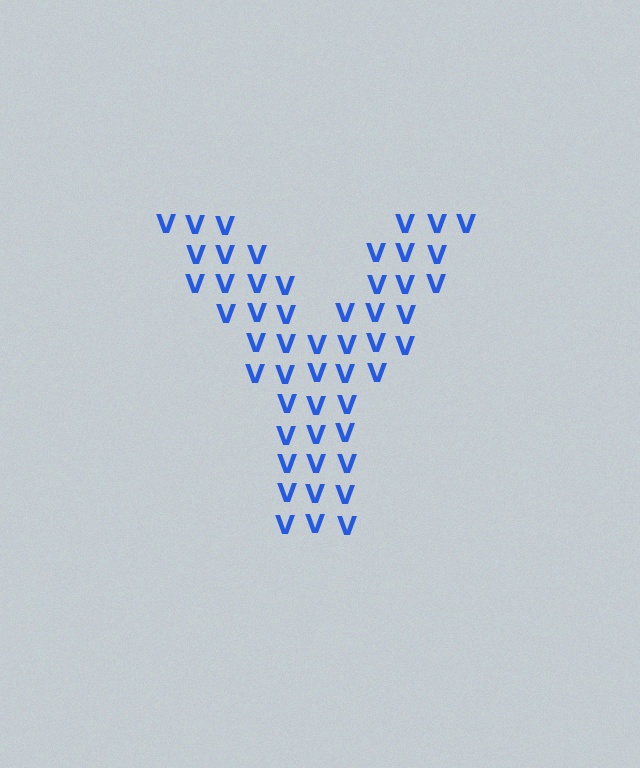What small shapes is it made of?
It is made of small letter V's.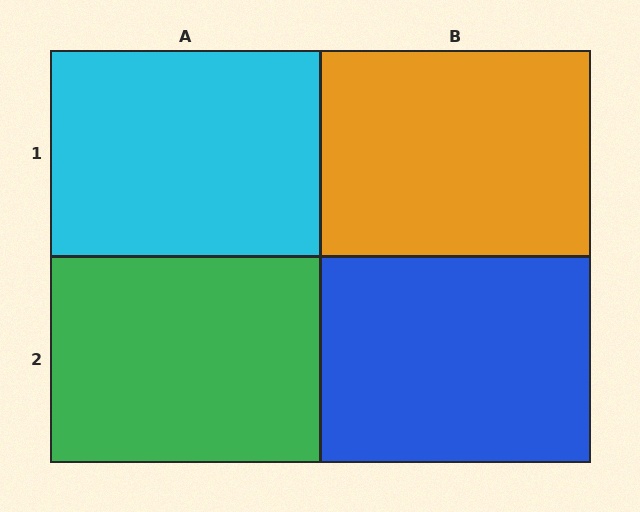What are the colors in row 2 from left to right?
Green, blue.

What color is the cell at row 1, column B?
Orange.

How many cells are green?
1 cell is green.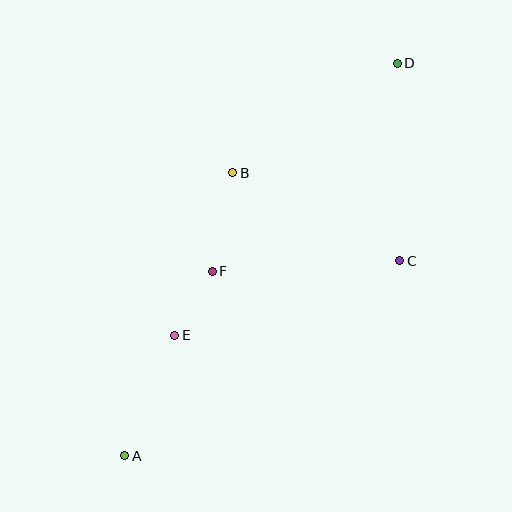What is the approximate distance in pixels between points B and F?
The distance between B and F is approximately 100 pixels.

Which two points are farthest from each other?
Points A and D are farthest from each other.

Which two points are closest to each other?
Points E and F are closest to each other.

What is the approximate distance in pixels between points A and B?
The distance between A and B is approximately 303 pixels.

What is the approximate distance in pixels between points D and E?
The distance between D and E is approximately 352 pixels.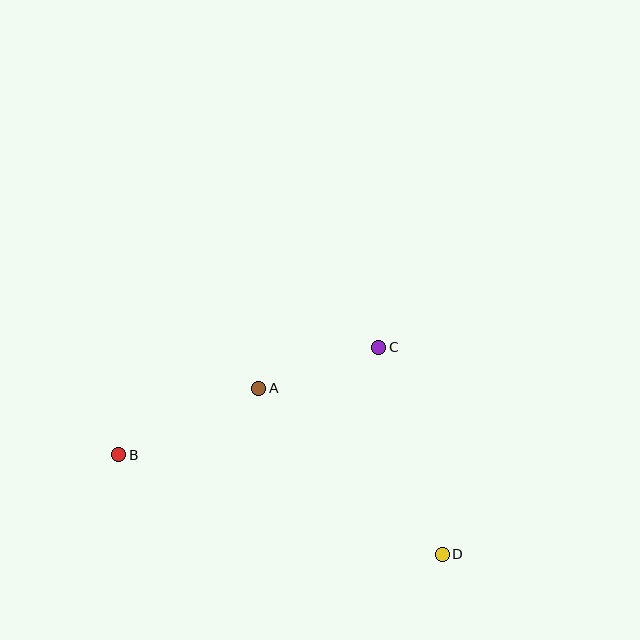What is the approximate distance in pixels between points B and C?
The distance between B and C is approximately 281 pixels.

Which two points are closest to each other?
Points A and C are closest to each other.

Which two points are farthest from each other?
Points B and D are farthest from each other.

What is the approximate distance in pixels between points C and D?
The distance between C and D is approximately 217 pixels.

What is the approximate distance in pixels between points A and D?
The distance between A and D is approximately 247 pixels.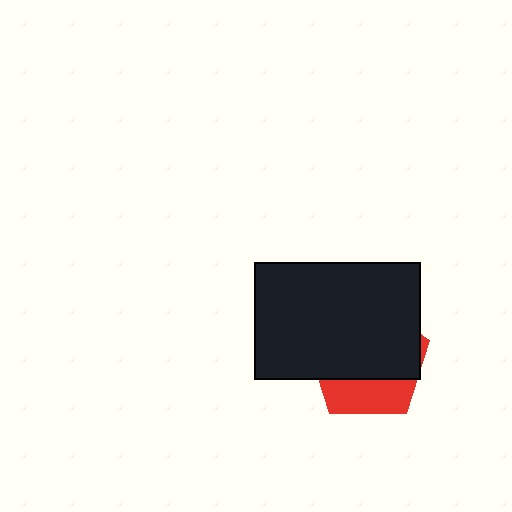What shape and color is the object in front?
The object in front is a black rectangle.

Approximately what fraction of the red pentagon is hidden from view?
Roughly 69% of the red pentagon is hidden behind the black rectangle.